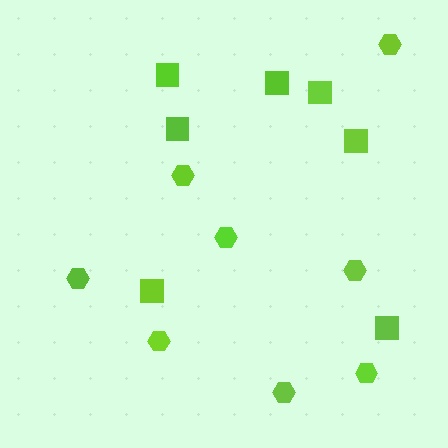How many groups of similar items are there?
There are 2 groups: one group of hexagons (8) and one group of squares (7).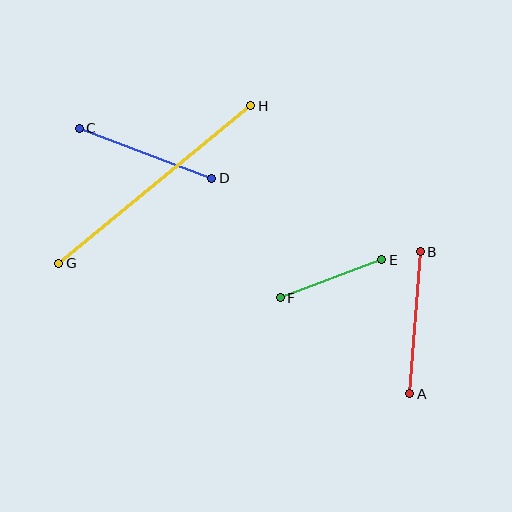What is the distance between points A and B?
The distance is approximately 143 pixels.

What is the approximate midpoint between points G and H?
The midpoint is at approximately (155, 185) pixels.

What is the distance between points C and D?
The distance is approximately 141 pixels.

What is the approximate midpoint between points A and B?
The midpoint is at approximately (415, 323) pixels.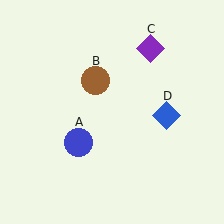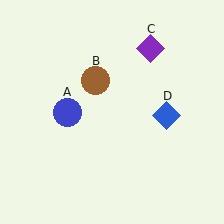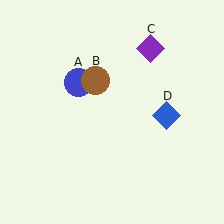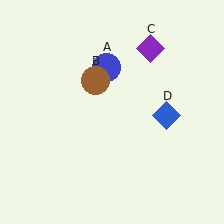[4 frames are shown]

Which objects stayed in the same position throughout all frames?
Brown circle (object B) and purple diamond (object C) and blue diamond (object D) remained stationary.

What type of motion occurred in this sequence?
The blue circle (object A) rotated clockwise around the center of the scene.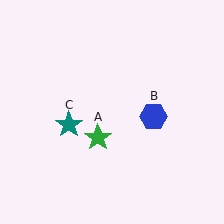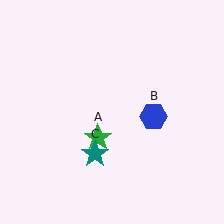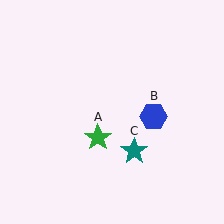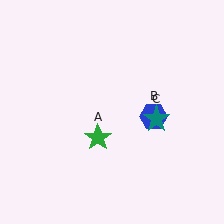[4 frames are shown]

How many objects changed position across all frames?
1 object changed position: teal star (object C).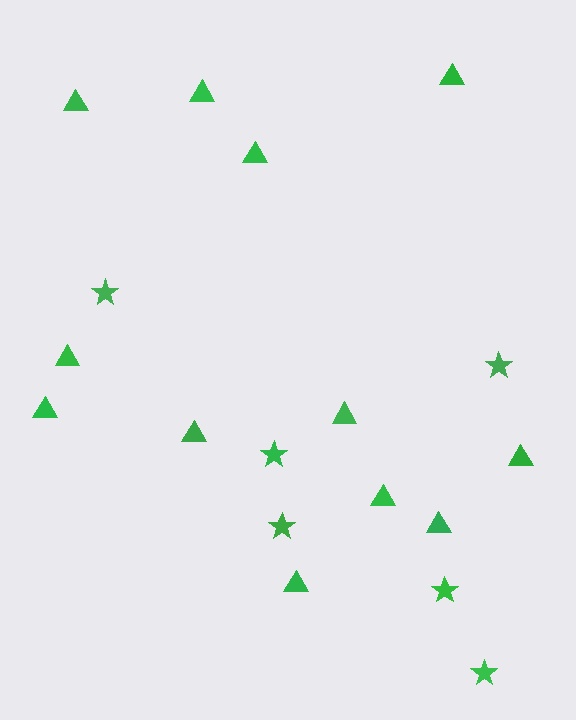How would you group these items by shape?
There are 2 groups: one group of stars (6) and one group of triangles (12).